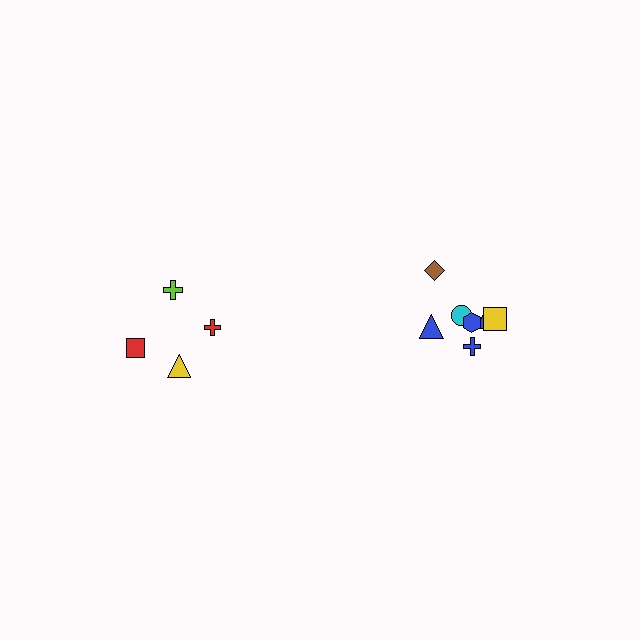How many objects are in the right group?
There are 8 objects.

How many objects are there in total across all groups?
There are 12 objects.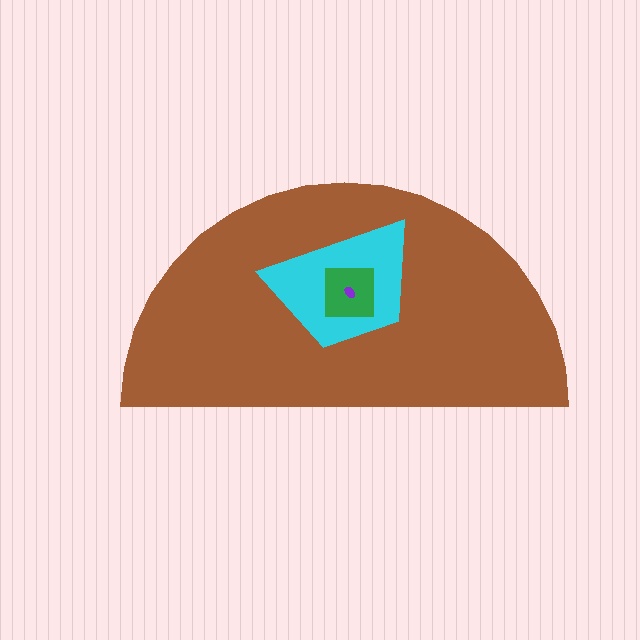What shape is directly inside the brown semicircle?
The cyan trapezoid.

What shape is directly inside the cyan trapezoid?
The green square.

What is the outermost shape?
The brown semicircle.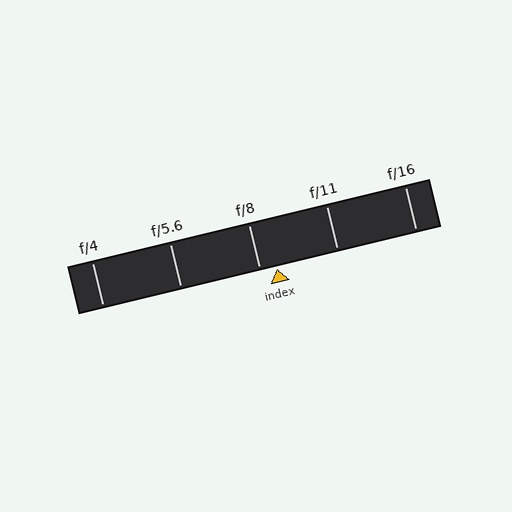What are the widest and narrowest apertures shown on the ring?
The widest aperture shown is f/4 and the narrowest is f/16.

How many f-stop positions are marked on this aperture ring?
There are 5 f-stop positions marked.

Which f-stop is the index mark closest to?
The index mark is closest to f/8.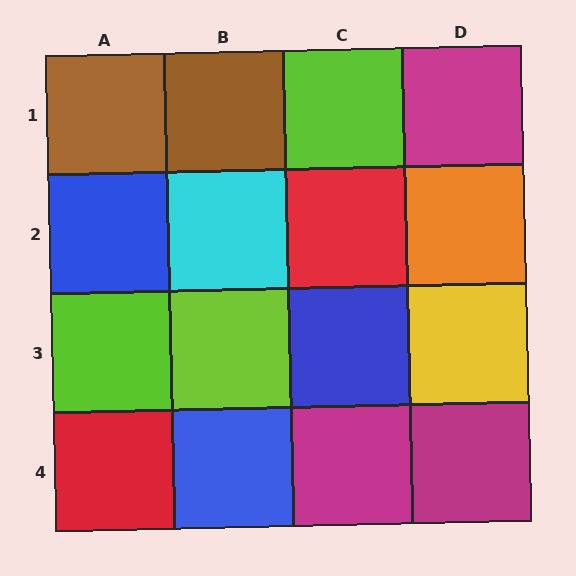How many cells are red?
2 cells are red.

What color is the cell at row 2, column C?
Red.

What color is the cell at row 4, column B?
Blue.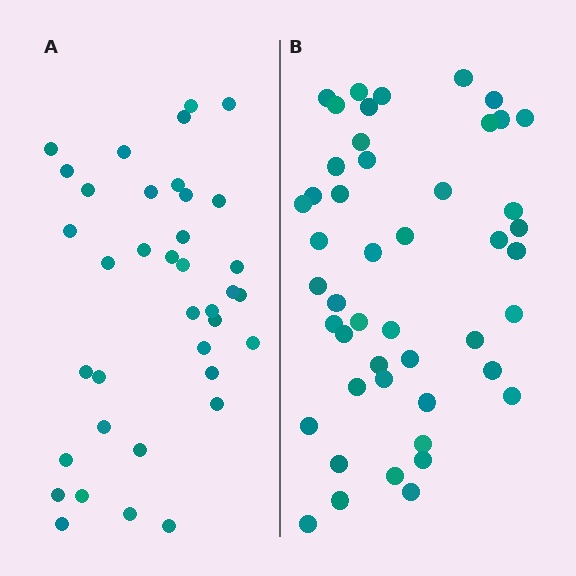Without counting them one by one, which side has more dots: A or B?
Region B (the right region) has more dots.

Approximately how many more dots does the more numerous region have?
Region B has roughly 10 or so more dots than region A.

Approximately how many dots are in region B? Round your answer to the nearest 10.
About 50 dots. (The exact count is 47, which rounds to 50.)